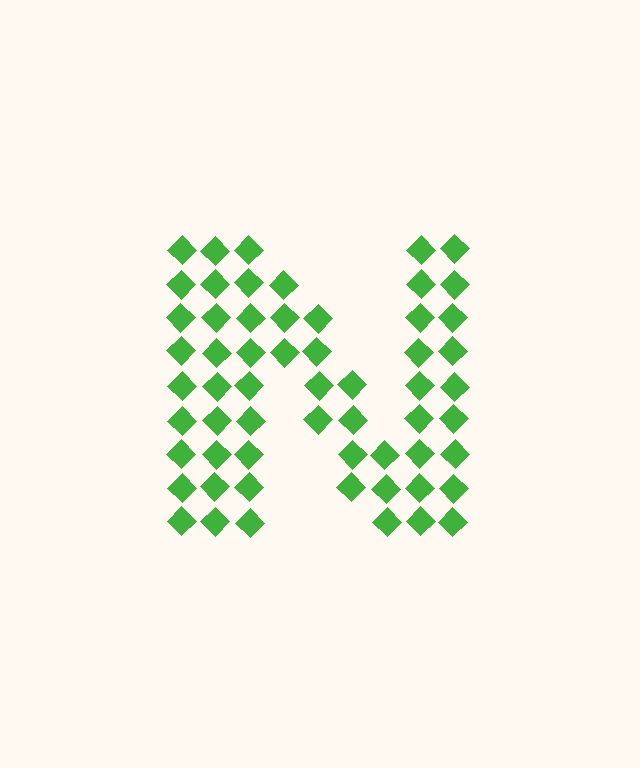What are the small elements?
The small elements are diamonds.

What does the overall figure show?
The overall figure shows the letter N.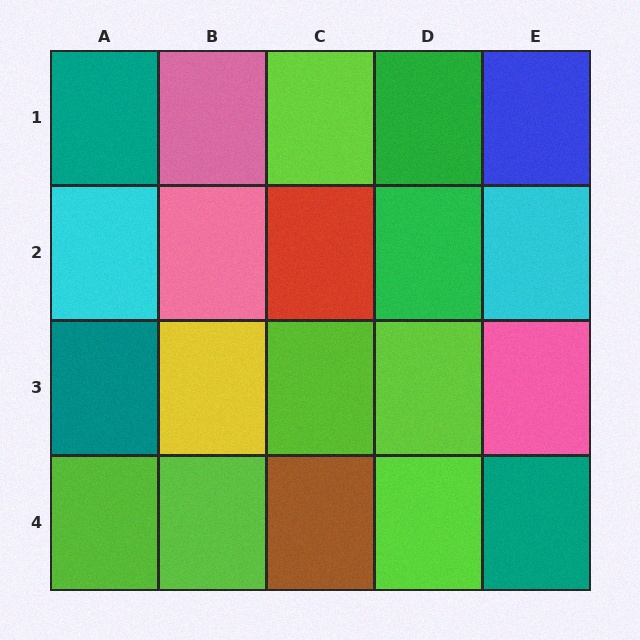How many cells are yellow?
1 cell is yellow.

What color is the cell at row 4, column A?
Lime.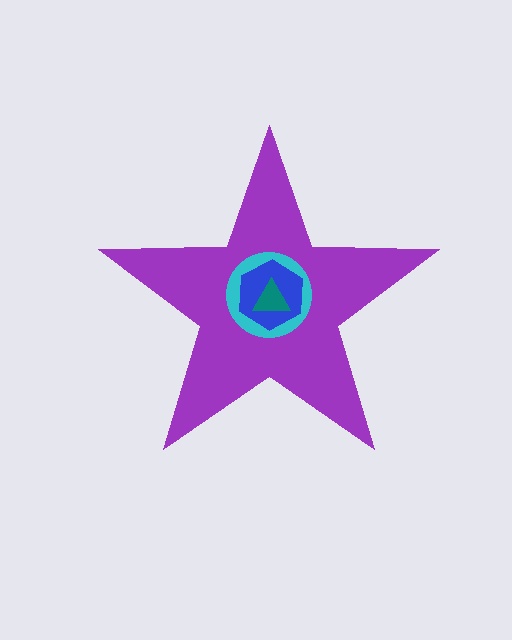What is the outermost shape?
The purple star.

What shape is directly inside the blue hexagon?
The teal triangle.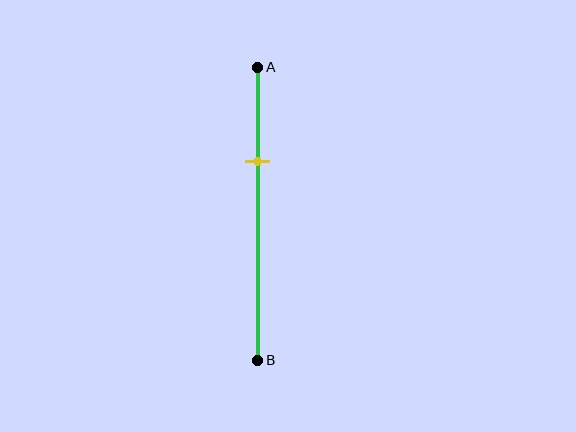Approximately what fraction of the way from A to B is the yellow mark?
The yellow mark is approximately 30% of the way from A to B.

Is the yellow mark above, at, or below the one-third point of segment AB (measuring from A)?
The yellow mark is approximately at the one-third point of segment AB.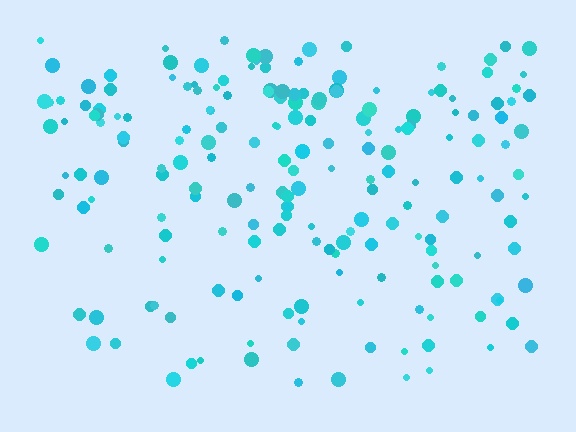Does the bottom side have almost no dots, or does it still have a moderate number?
Still a moderate number, just noticeably fewer than the top.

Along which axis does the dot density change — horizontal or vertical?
Vertical.